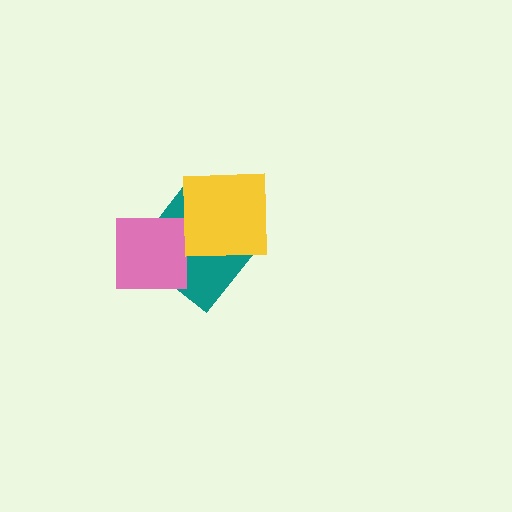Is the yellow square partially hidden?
No, no other shape covers it.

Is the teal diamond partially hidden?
Yes, it is partially covered by another shape.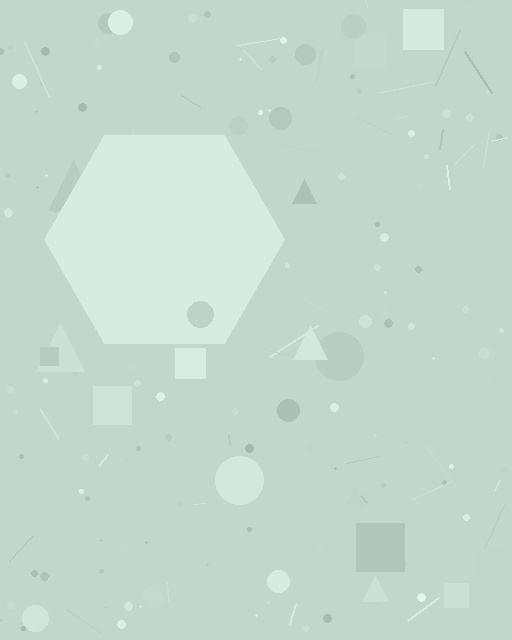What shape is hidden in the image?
A hexagon is hidden in the image.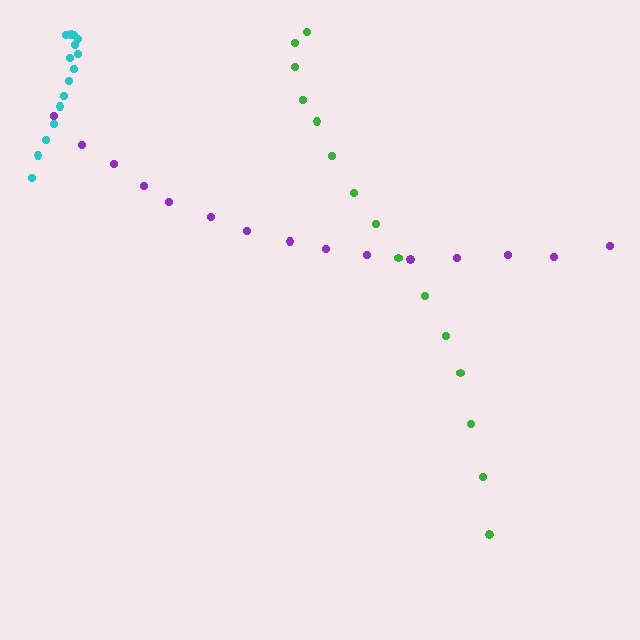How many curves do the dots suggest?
There are 3 distinct paths.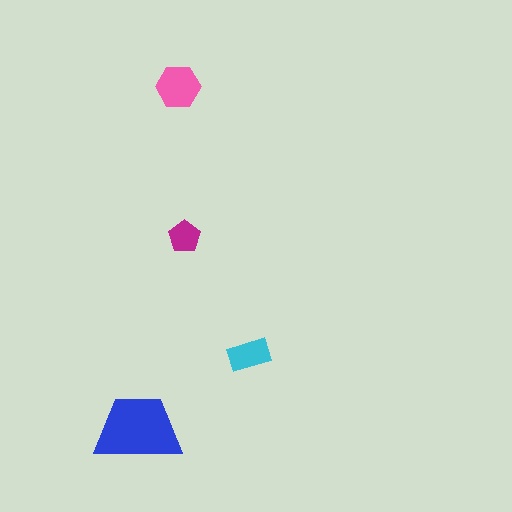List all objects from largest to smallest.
The blue trapezoid, the pink hexagon, the cyan rectangle, the magenta pentagon.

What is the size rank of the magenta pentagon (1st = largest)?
4th.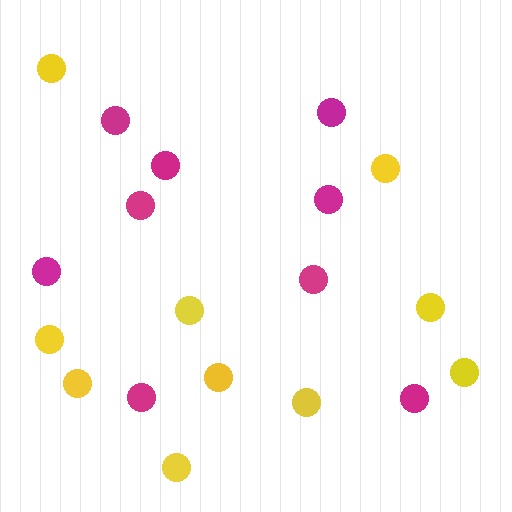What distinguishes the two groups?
There are 2 groups: one group of magenta circles (9) and one group of yellow circles (10).